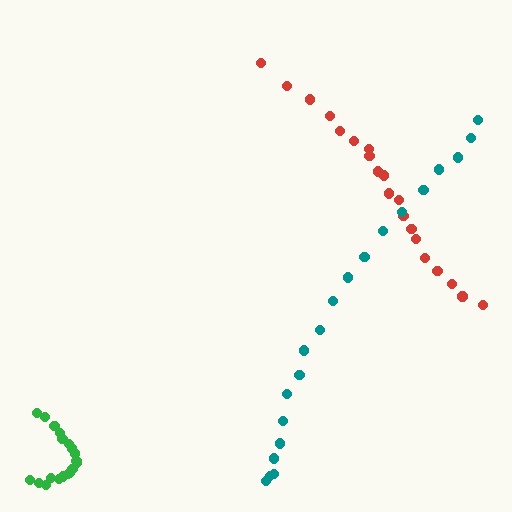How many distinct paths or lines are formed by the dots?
There are 3 distinct paths.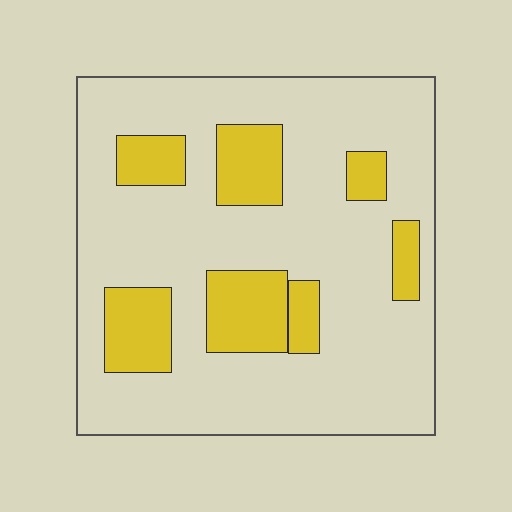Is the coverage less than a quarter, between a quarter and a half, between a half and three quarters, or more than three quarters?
Less than a quarter.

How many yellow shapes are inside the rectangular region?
7.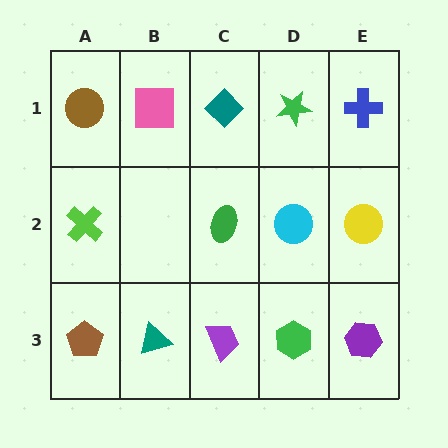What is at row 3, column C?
A purple trapezoid.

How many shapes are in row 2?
4 shapes.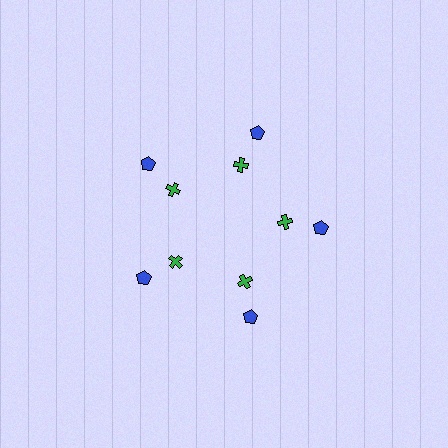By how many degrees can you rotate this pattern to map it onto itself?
The pattern maps onto itself every 72 degrees of rotation.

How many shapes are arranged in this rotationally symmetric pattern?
There are 10 shapes, arranged in 5 groups of 2.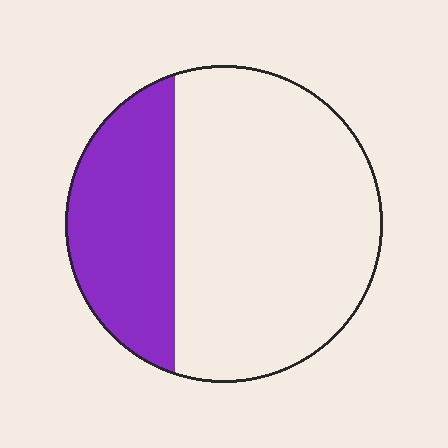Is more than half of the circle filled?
No.